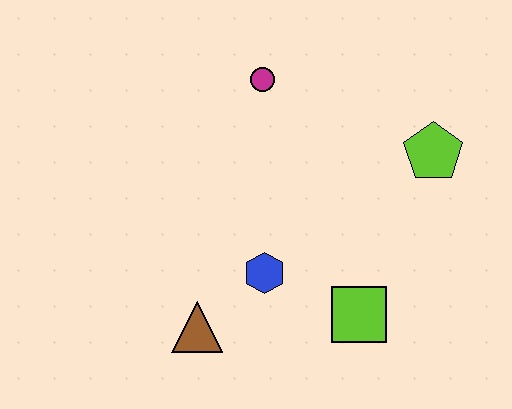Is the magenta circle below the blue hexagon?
No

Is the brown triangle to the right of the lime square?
No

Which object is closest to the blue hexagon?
The brown triangle is closest to the blue hexagon.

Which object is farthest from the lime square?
The magenta circle is farthest from the lime square.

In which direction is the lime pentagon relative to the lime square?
The lime pentagon is above the lime square.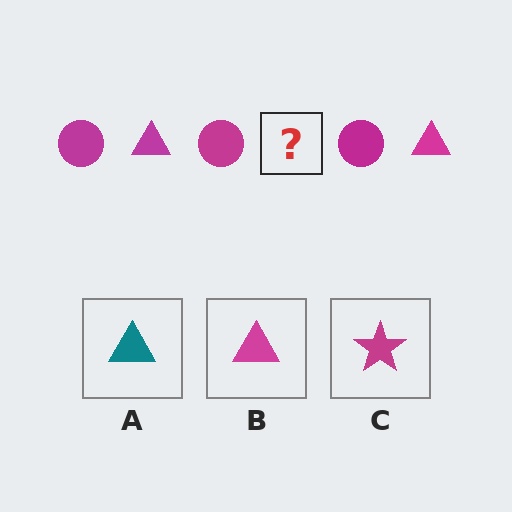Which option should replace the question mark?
Option B.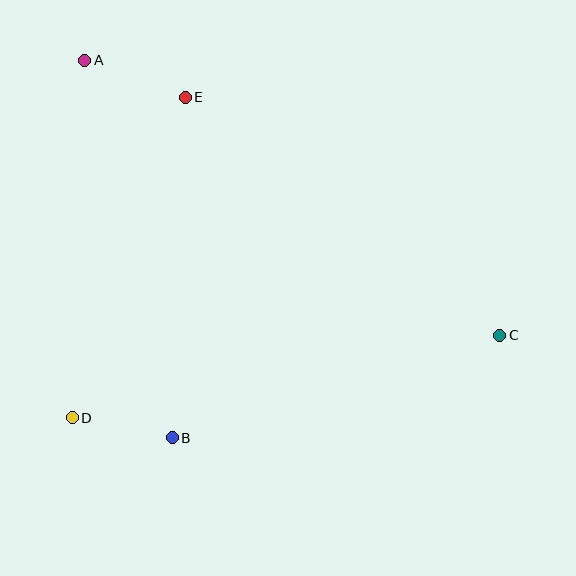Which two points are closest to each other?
Points B and D are closest to each other.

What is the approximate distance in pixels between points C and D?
The distance between C and D is approximately 436 pixels.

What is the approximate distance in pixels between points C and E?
The distance between C and E is approximately 395 pixels.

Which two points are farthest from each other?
Points A and C are farthest from each other.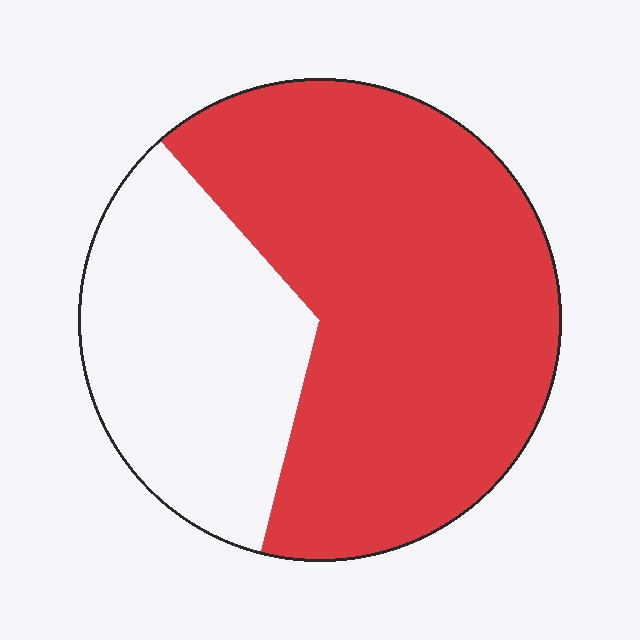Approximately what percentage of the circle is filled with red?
Approximately 65%.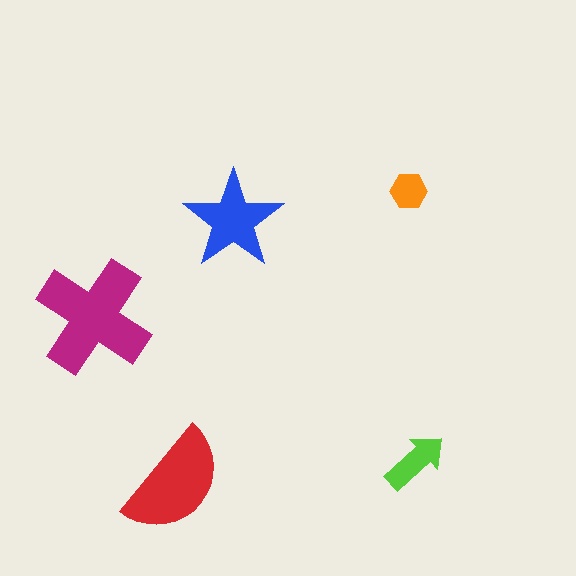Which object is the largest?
The magenta cross.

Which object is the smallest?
The orange hexagon.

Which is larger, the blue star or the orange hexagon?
The blue star.